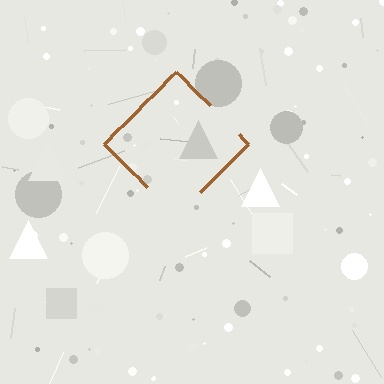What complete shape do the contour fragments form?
The contour fragments form a diamond.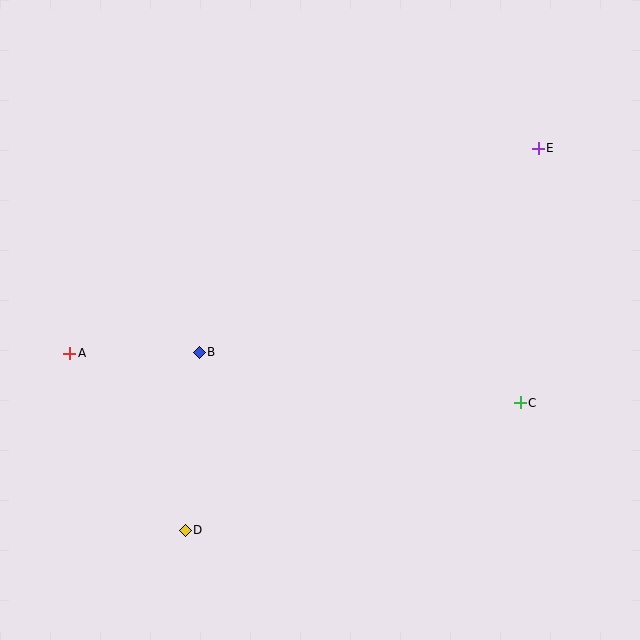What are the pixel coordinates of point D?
Point D is at (185, 530).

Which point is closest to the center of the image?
Point B at (199, 352) is closest to the center.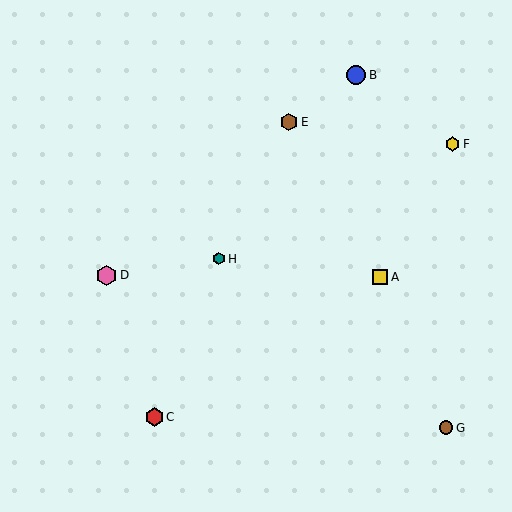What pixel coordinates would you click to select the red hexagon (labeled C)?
Click at (154, 417) to select the red hexagon C.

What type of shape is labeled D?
Shape D is a pink hexagon.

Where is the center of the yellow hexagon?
The center of the yellow hexagon is at (453, 144).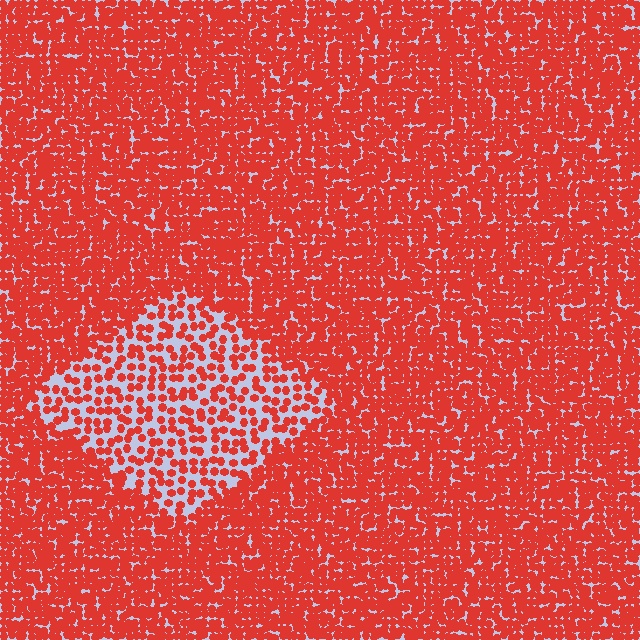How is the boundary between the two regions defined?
The boundary is defined by a change in element density (approximately 2.2x ratio). All elements are the same color, size, and shape.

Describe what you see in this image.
The image contains small red elements arranged at two different densities. A diamond-shaped region is visible where the elements are less densely packed than the surrounding area.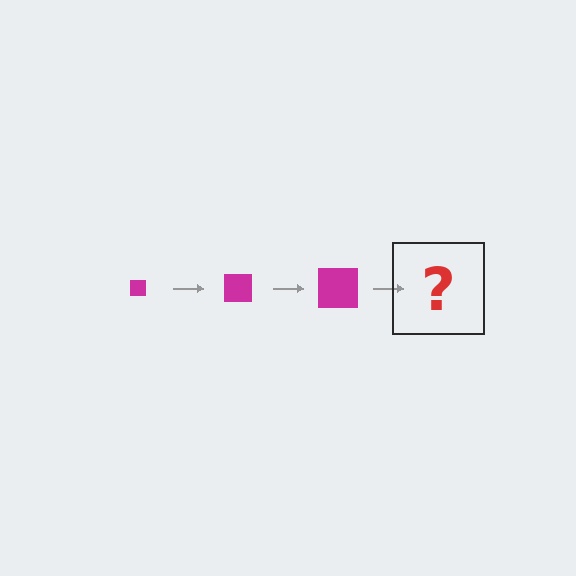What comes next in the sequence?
The next element should be a magenta square, larger than the previous one.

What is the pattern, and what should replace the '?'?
The pattern is that the square gets progressively larger each step. The '?' should be a magenta square, larger than the previous one.